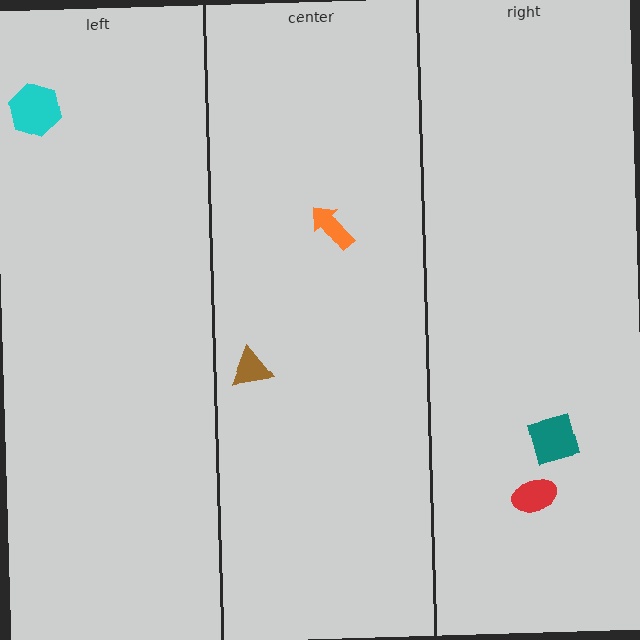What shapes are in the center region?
The orange arrow, the brown triangle.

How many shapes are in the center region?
2.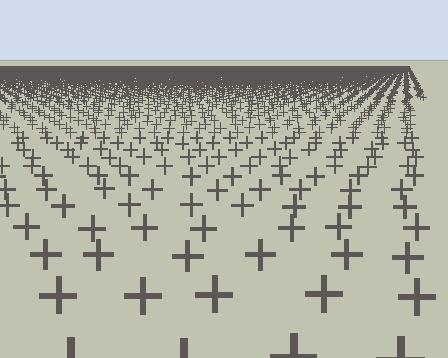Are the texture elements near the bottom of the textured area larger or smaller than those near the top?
Larger. Near the bottom, elements are closer to the viewer and appear at a bigger on-screen size.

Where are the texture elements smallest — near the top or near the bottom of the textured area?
Near the top.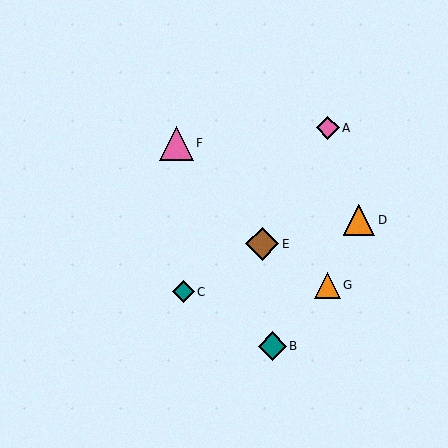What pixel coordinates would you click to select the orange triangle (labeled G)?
Click at (327, 285) to select the orange triangle G.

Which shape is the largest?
The pink triangle (labeled F) is the largest.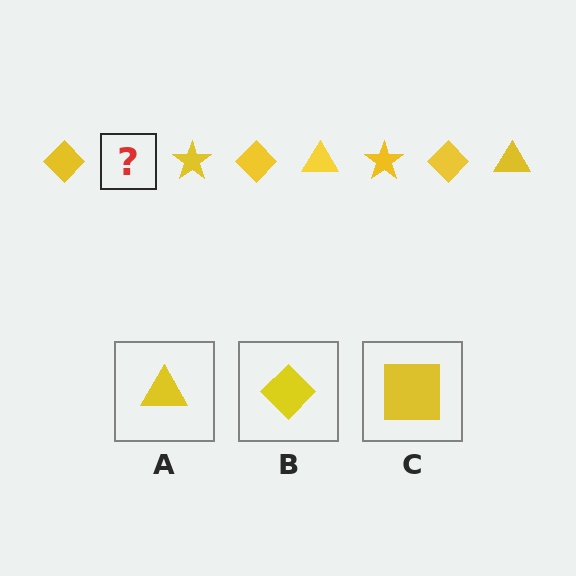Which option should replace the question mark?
Option A.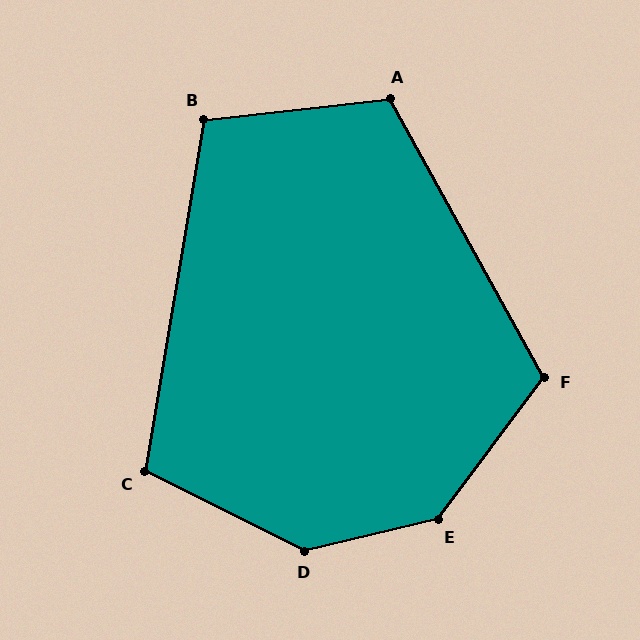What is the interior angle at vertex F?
Approximately 114 degrees (obtuse).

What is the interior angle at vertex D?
Approximately 140 degrees (obtuse).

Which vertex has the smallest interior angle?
B, at approximately 106 degrees.